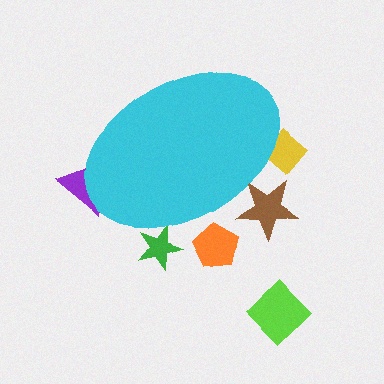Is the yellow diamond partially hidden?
Yes, the yellow diamond is partially hidden behind the cyan ellipse.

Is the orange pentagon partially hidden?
Yes, the orange pentagon is partially hidden behind the cyan ellipse.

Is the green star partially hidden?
Yes, the green star is partially hidden behind the cyan ellipse.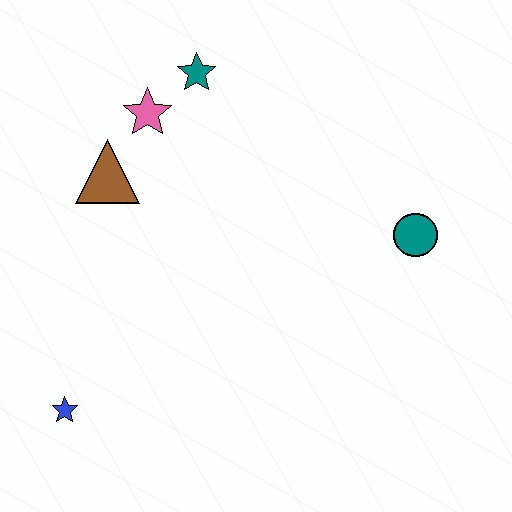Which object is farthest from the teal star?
The blue star is farthest from the teal star.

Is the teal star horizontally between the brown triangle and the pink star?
No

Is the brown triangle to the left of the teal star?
Yes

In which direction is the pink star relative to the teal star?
The pink star is to the left of the teal star.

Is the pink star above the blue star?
Yes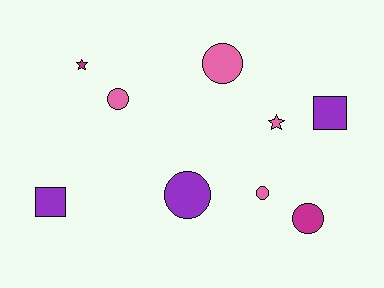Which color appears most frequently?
Pink, with 4 objects.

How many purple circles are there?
There is 1 purple circle.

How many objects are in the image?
There are 9 objects.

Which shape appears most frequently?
Circle, with 5 objects.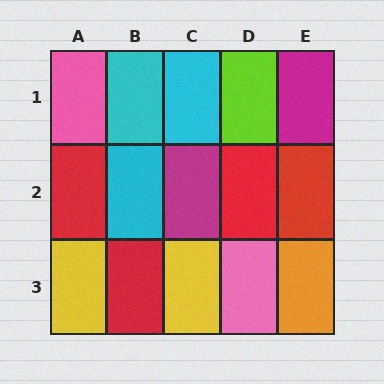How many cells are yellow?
2 cells are yellow.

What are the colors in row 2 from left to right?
Red, cyan, magenta, red, red.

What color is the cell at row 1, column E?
Magenta.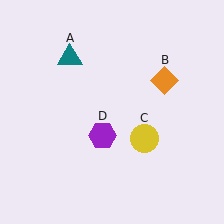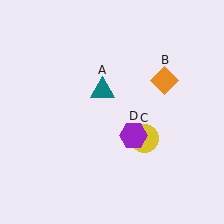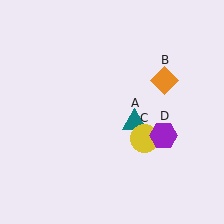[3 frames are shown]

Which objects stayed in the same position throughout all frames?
Orange diamond (object B) and yellow circle (object C) remained stationary.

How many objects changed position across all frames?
2 objects changed position: teal triangle (object A), purple hexagon (object D).